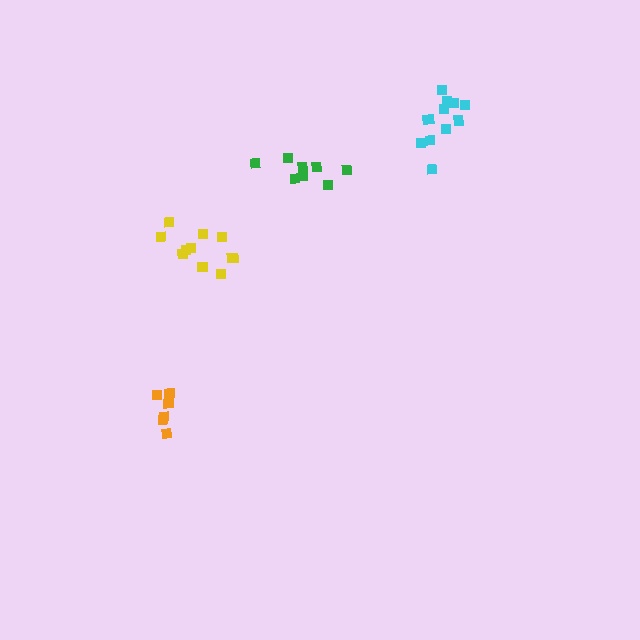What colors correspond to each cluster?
The clusters are colored: orange, cyan, yellow, green.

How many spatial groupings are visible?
There are 4 spatial groupings.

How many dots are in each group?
Group 1: 6 dots, Group 2: 12 dots, Group 3: 11 dots, Group 4: 8 dots (37 total).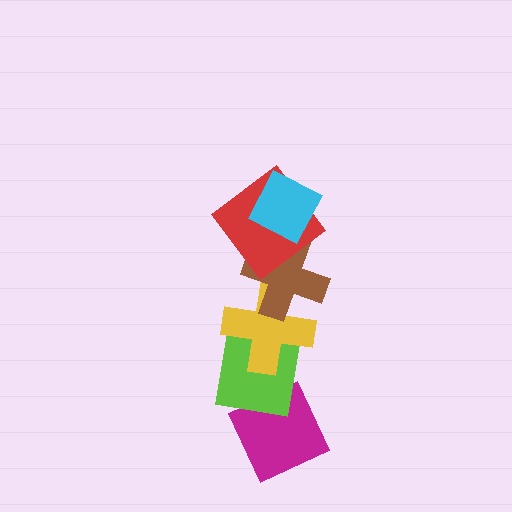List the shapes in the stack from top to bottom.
From top to bottom: the cyan diamond, the red diamond, the brown cross, the yellow cross, the lime square, the magenta diamond.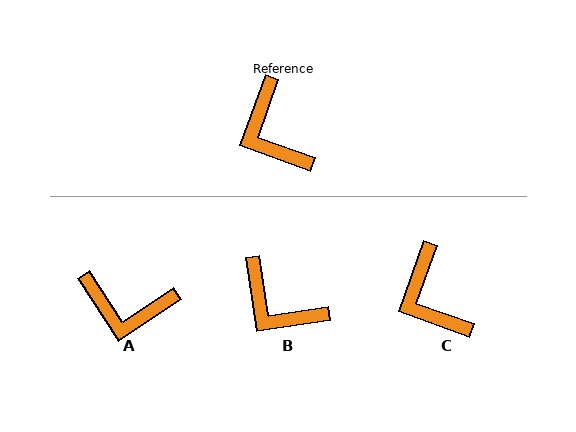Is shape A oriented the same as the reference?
No, it is off by about 53 degrees.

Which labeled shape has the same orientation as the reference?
C.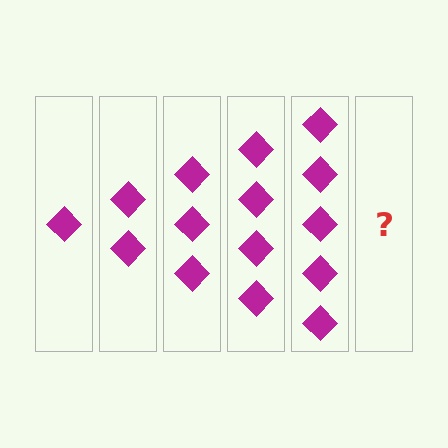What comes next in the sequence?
The next element should be 6 diamonds.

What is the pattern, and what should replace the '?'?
The pattern is that each step adds one more diamond. The '?' should be 6 diamonds.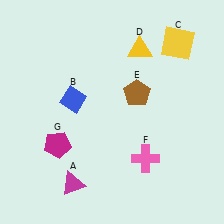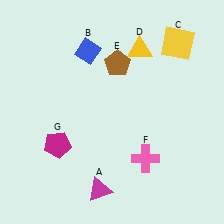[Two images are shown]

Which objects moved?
The objects that moved are: the magenta triangle (A), the blue diamond (B), the brown pentagon (E).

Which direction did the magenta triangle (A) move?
The magenta triangle (A) moved right.